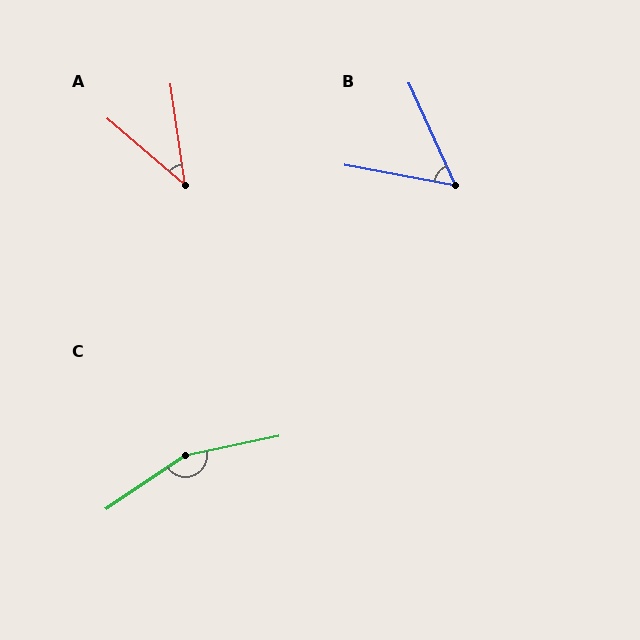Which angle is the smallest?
A, at approximately 41 degrees.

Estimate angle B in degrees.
Approximately 55 degrees.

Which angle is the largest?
C, at approximately 158 degrees.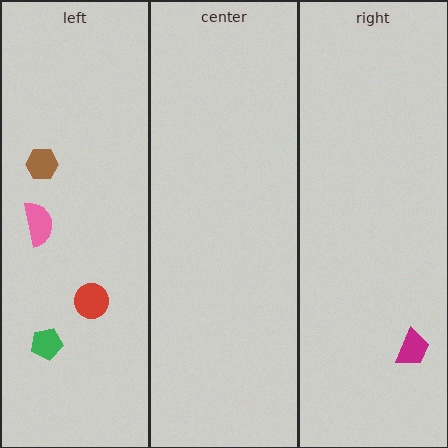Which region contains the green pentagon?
The left region.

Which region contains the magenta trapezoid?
The right region.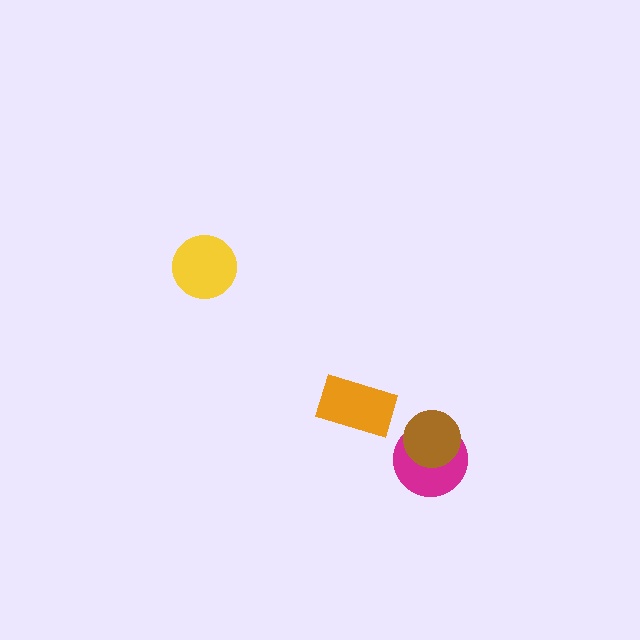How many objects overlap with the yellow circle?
0 objects overlap with the yellow circle.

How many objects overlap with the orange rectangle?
0 objects overlap with the orange rectangle.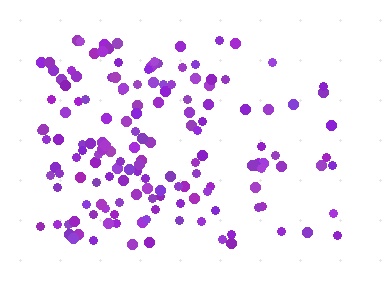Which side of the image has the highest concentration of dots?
The left.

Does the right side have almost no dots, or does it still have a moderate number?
Still a moderate number, just noticeably fewer than the left.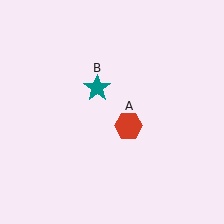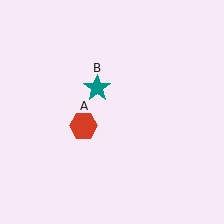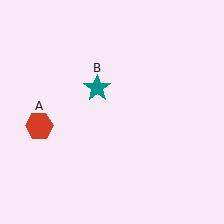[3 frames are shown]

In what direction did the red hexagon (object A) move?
The red hexagon (object A) moved left.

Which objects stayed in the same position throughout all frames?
Teal star (object B) remained stationary.